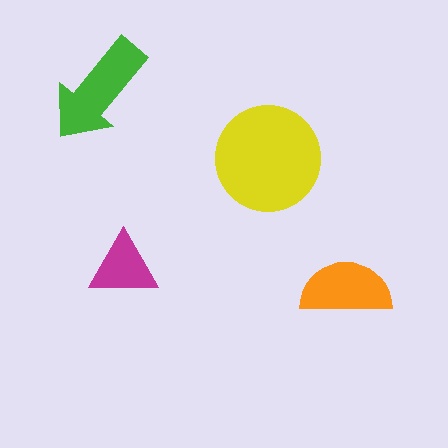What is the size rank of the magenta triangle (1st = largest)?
4th.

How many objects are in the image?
There are 4 objects in the image.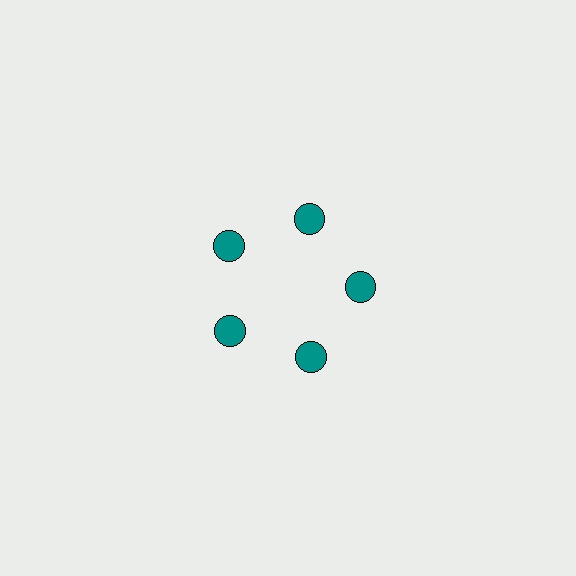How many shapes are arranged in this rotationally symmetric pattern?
There are 5 shapes, arranged in 5 groups of 1.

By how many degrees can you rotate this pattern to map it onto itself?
The pattern maps onto itself every 72 degrees of rotation.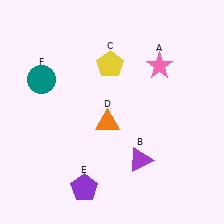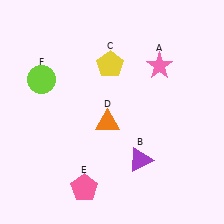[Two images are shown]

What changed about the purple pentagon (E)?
In Image 1, E is purple. In Image 2, it changed to pink.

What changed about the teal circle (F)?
In Image 1, F is teal. In Image 2, it changed to lime.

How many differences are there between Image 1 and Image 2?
There are 2 differences between the two images.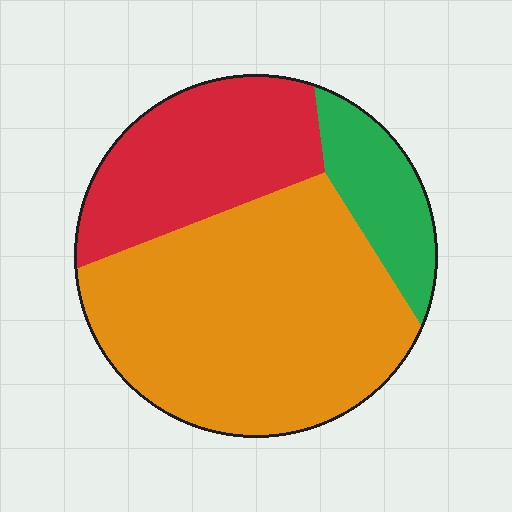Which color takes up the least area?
Green, at roughly 15%.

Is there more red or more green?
Red.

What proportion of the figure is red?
Red covers about 30% of the figure.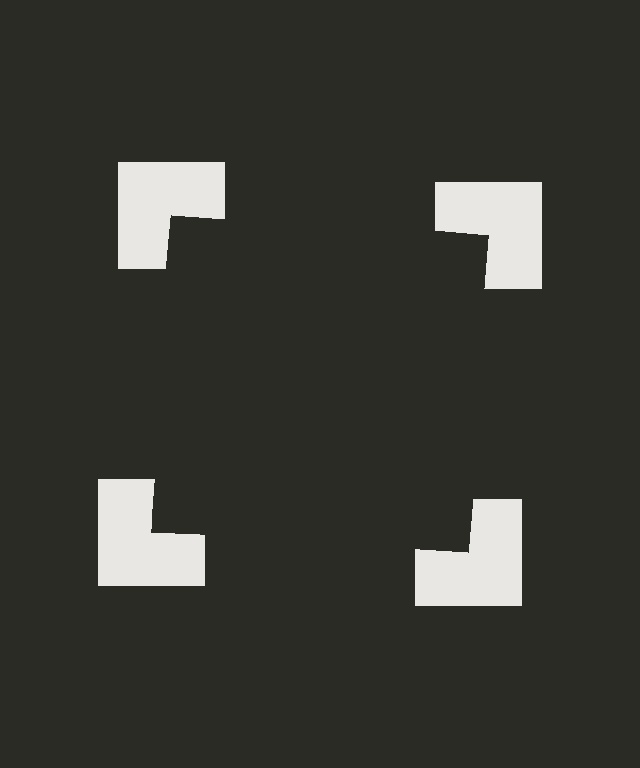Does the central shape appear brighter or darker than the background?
It typically appears slightly darker than the background, even though no actual brightness change is drawn.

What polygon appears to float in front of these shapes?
An illusory square — its edges are inferred from the aligned wedge cuts in the notched squares, not physically drawn.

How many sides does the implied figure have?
4 sides.